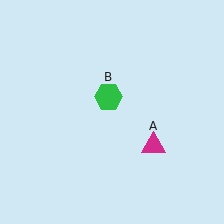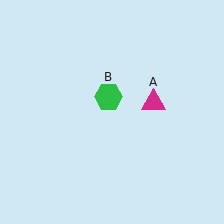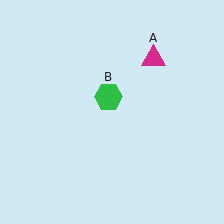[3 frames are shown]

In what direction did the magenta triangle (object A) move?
The magenta triangle (object A) moved up.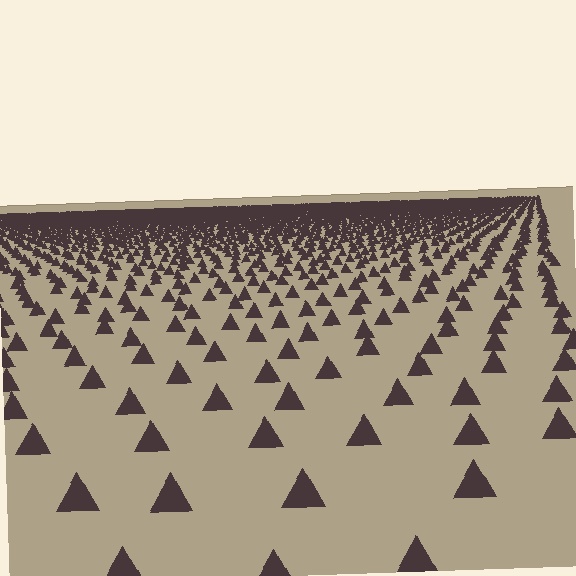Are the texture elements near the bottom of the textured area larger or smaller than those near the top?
Larger. Near the bottom, elements are closer to the viewer and appear at a bigger on-screen size.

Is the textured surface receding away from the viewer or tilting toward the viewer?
The surface is receding away from the viewer. Texture elements get smaller and denser toward the top.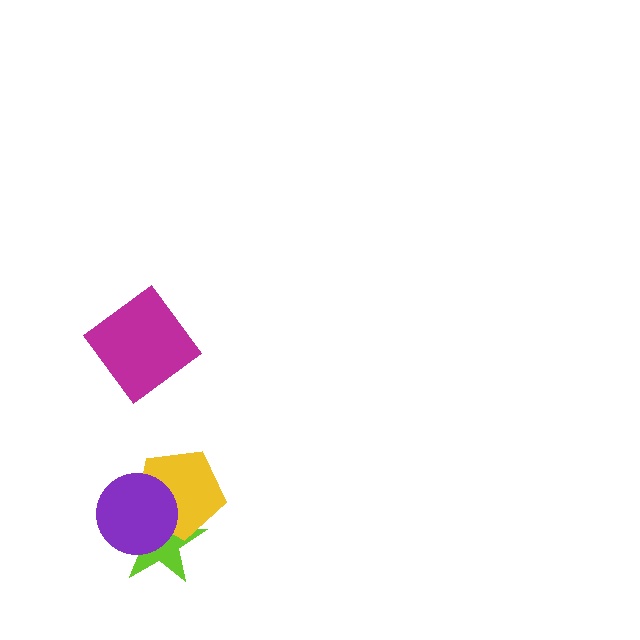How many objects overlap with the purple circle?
2 objects overlap with the purple circle.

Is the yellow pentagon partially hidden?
Yes, it is partially covered by another shape.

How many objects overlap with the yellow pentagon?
2 objects overlap with the yellow pentagon.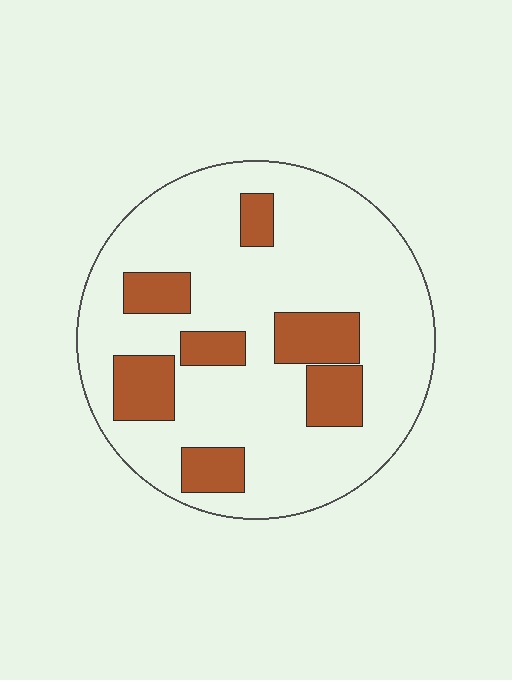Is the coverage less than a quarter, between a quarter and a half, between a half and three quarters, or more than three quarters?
Less than a quarter.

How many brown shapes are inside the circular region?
7.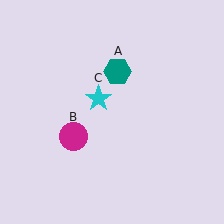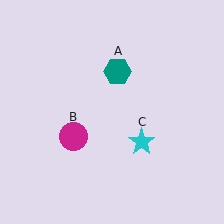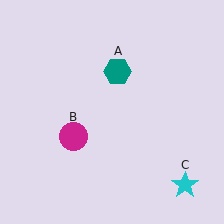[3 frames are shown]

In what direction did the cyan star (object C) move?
The cyan star (object C) moved down and to the right.